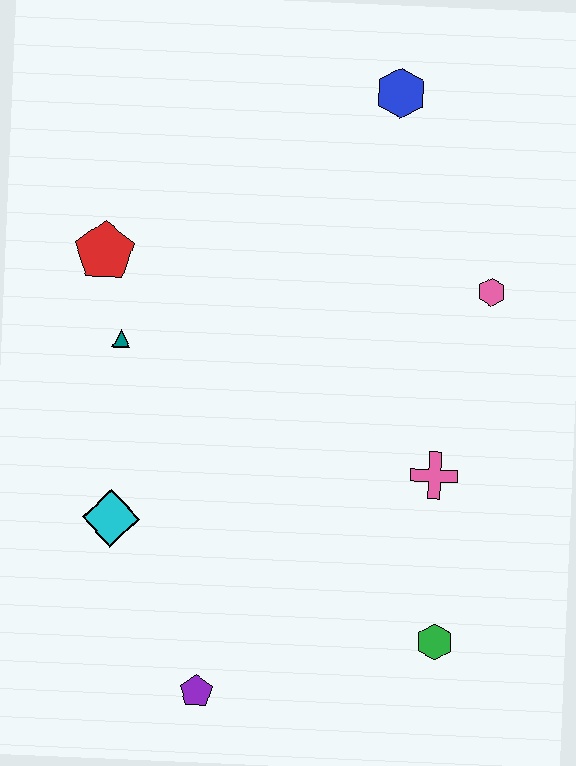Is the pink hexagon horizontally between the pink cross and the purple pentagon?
No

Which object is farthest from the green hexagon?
The blue hexagon is farthest from the green hexagon.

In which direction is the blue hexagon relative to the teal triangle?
The blue hexagon is to the right of the teal triangle.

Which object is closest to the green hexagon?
The pink cross is closest to the green hexagon.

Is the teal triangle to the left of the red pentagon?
No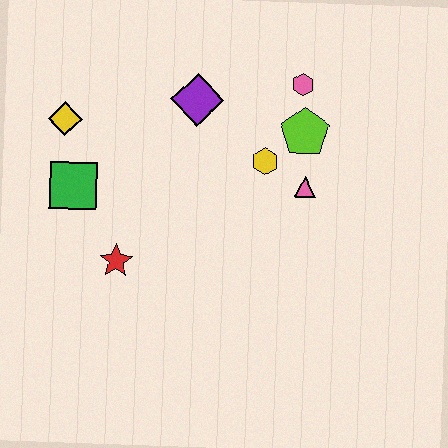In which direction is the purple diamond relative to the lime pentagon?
The purple diamond is to the left of the lime pentagon.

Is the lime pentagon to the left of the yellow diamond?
No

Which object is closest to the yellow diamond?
The green square is closest to the yellow diamond.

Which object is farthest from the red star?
The pink hexagon is farthest from the red star.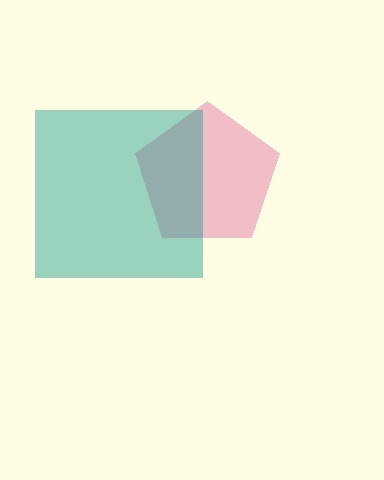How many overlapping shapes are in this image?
There are 2 overlapping shapes in the image.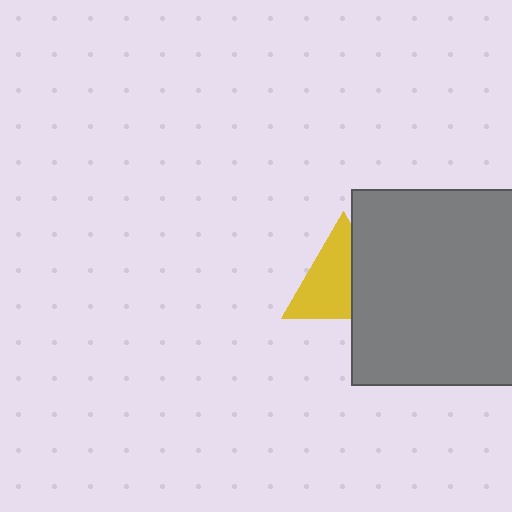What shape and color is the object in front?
The object in front is a gray square.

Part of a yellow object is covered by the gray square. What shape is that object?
It is a triangle.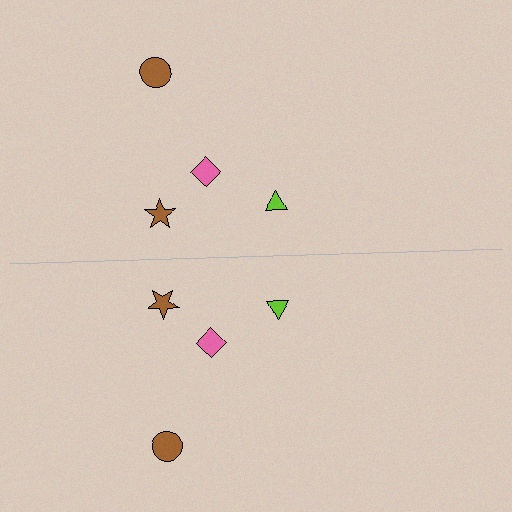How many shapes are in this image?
There are 8 shapes in this image.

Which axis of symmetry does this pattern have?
The pattern has a horizontal axis of symmetry running through the center of the image.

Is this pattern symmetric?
Yes, this pattern has bilateral (reflection) symmetry.